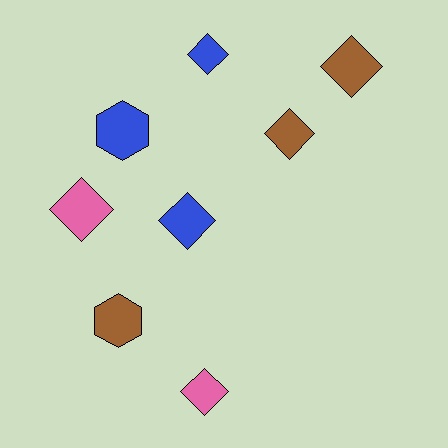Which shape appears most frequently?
Diamond, with 6 objects.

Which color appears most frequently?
Brown, with 3 objects.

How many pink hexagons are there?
There are no pink hexagons.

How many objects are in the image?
There are 8 objects.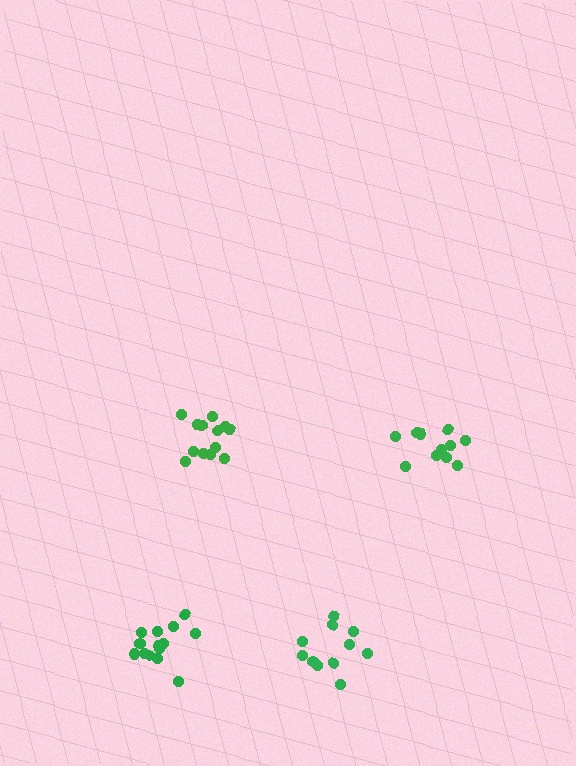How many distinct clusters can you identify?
There are 4 distinct clusters.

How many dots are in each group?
Group 1: 11 dots, Group 2: 13 dots, Group 3: 14 dots, Group 4: 11 dots (49 total).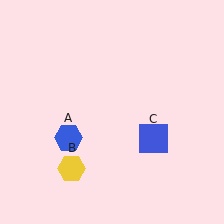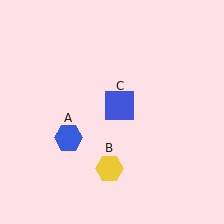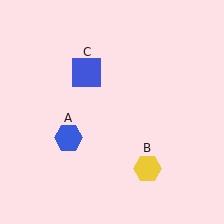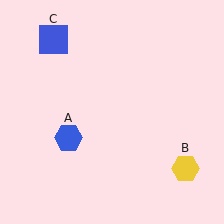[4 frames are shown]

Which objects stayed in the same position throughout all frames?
Blue hexagon (object A) remained stationary.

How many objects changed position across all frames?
2 objects changed position: yellow hexagon (object B), blue square (object C).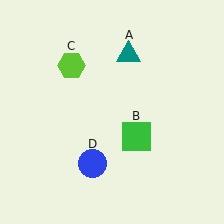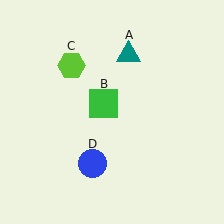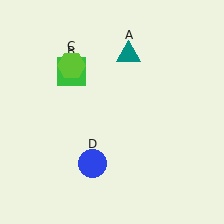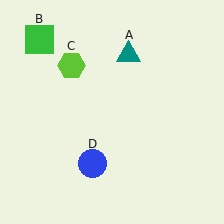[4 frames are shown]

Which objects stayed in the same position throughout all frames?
Teal triangle (object A) and lime hexagon (object C) and blue circle (object D) remained stationary.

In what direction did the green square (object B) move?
The green square (object B) moved up and to the left.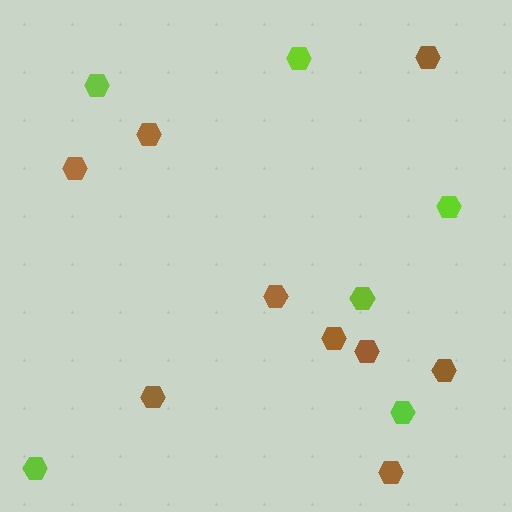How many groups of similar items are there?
There are 2 groups: one group of lime hexagons (6) and one group of brown hexagons (9).